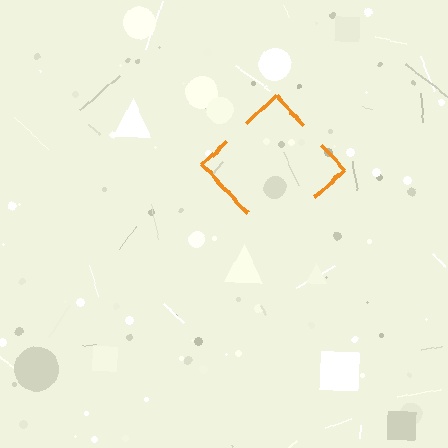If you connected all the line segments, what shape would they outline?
They would outline a diamond.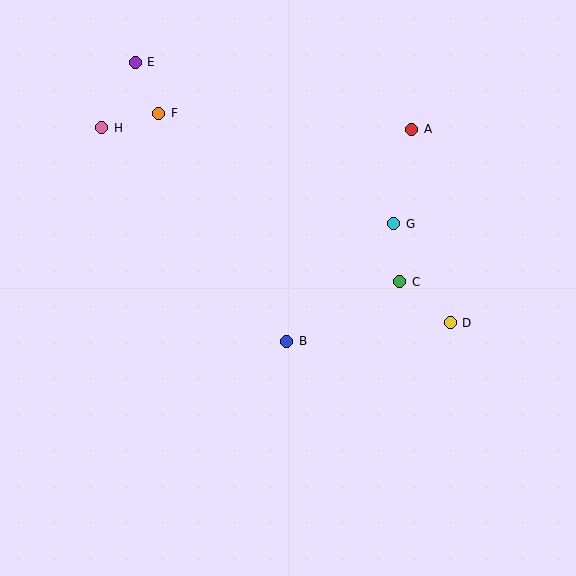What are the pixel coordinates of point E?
Point E is at (135, 62).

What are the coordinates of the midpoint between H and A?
The midpoint between H and A is at (257, 128).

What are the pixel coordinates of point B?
Point B is at (287, 341).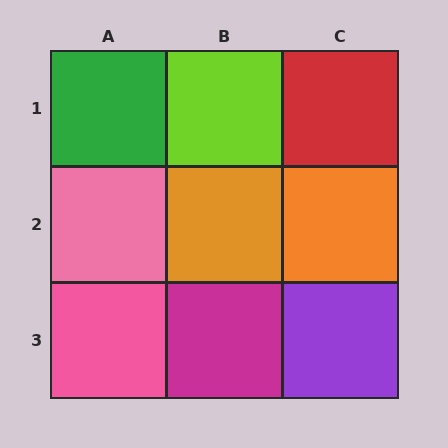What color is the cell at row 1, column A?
Green.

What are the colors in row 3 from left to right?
Pink, magenta, purple.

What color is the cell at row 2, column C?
Orange.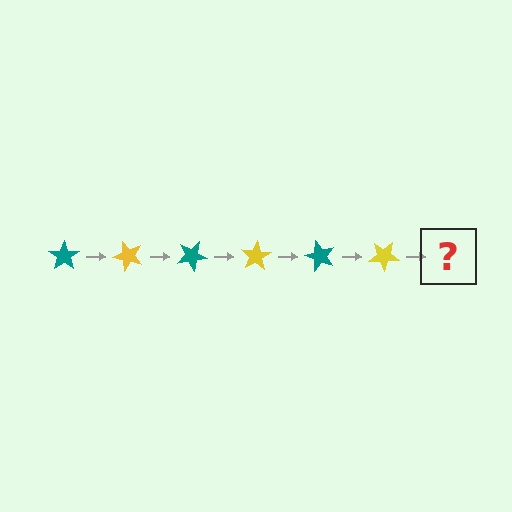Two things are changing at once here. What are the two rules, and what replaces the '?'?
The two rules are that it rotates 50 degrees each step and the color cycles through teal and yellow. The '?' should be a teal star, rotated 300 degrees from the start.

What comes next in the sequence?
The next element should be a teal star, rotated 300 degrees from the start.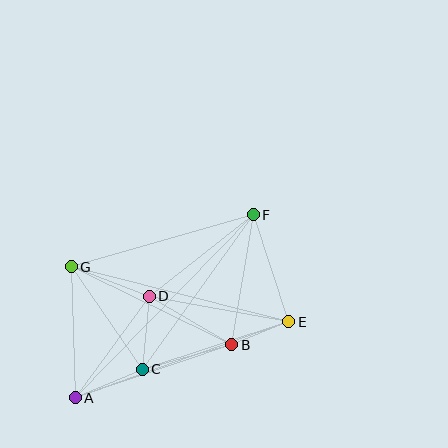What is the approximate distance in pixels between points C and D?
The distance between C and D is approximately 73 pixels.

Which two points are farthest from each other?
Points A and F are farthest from each other.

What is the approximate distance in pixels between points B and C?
The distance between B and C is approximately 93 pixels.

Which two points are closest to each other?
Points B and E are closest to each other.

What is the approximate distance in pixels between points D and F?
The distance between D and F is approximately 132 pixels.